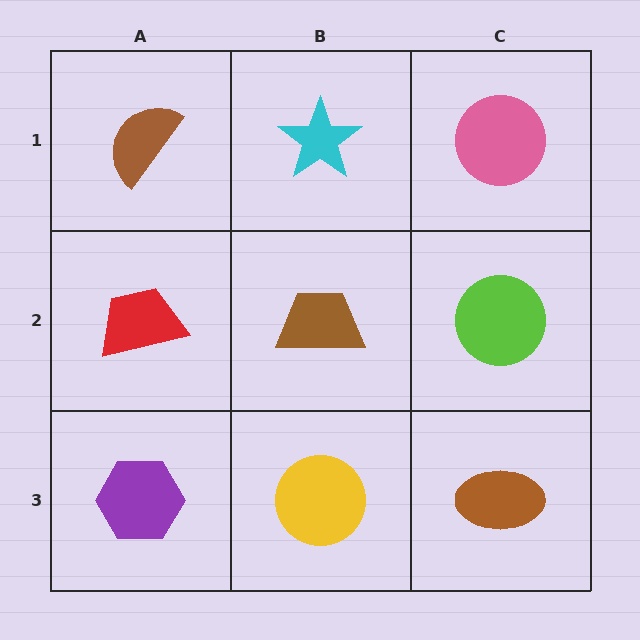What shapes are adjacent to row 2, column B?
A cyan star (row 1, column B), a yellow circle (row 3, column B), a red trapezoid (row 2, column A), a lime circle (row 2, column C).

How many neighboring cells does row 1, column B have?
3.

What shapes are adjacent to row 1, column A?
A red trapezoid (row 2, column A), a cyan star (row 1, column B).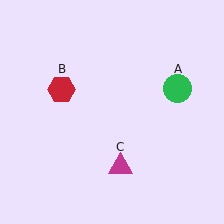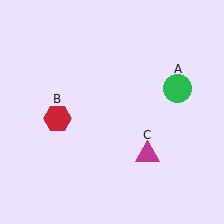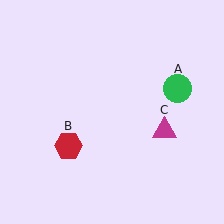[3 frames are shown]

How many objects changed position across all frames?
2 objects changed position: red hexagon (object B), magenta triangle (object C).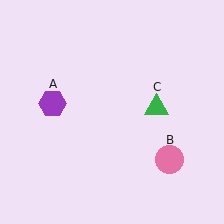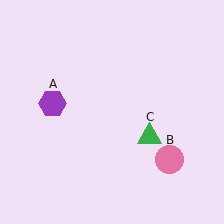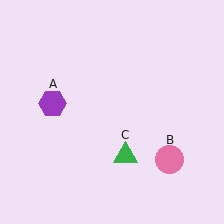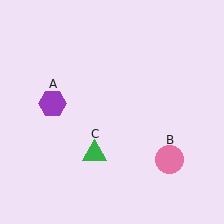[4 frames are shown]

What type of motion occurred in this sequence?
The green triangle (object C) rotated clockwise around the center of the scene.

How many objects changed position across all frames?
1 object changed position: green triangle (object C).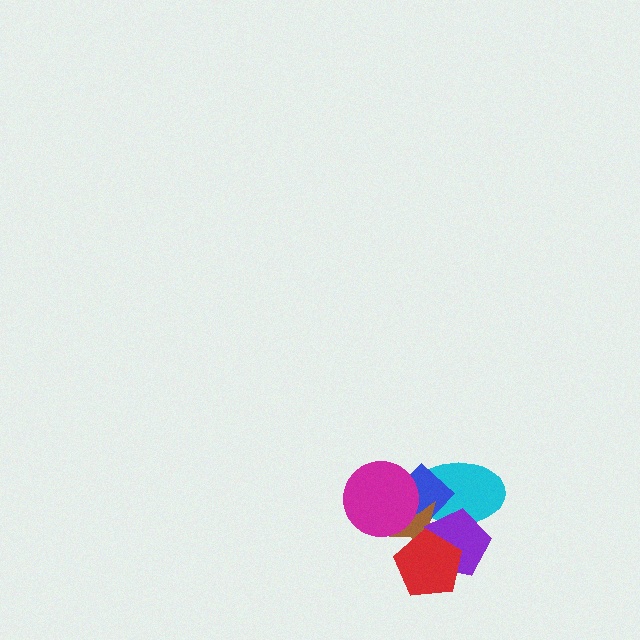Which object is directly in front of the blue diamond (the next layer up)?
The brown star is directly in front of the blue diamond.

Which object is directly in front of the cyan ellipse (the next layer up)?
The blue diamond is directly in front of the cyan ellipse.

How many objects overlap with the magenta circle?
2 objects overlap with the magenta circle.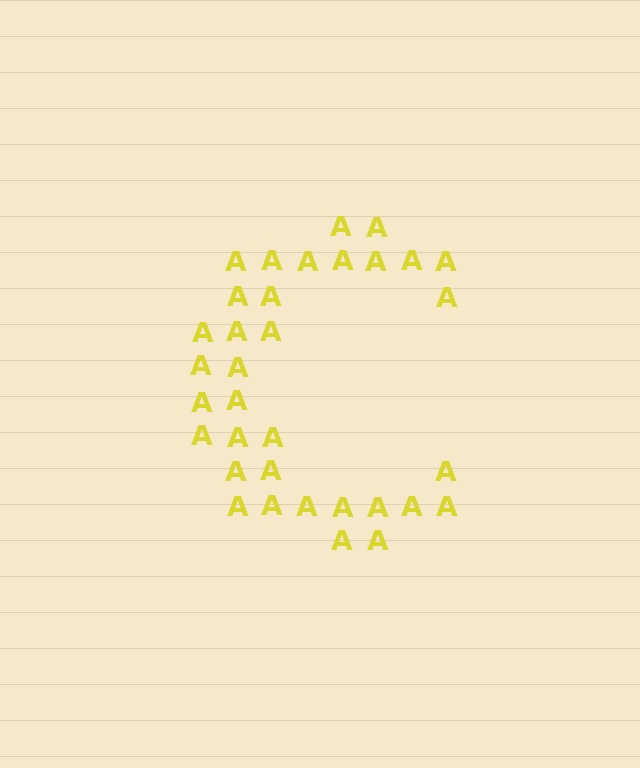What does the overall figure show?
The overall figure shows the letter C.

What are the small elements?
The small elements are letter A's.